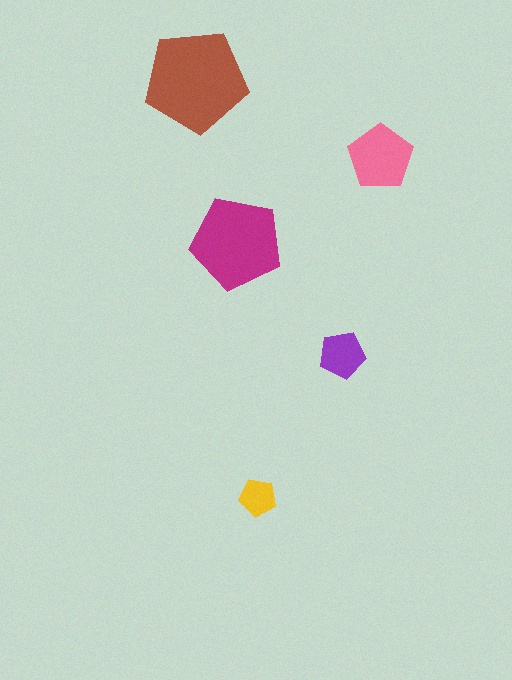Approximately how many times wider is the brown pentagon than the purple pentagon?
About 2 times wider.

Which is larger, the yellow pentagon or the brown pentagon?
The brown one.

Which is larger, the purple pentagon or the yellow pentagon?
The purple one.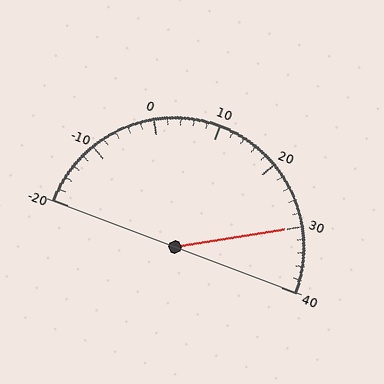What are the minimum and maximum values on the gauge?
The gauge ranges from -20 to 40.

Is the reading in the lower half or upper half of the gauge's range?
The reading is in the upper half of the range (-20 to 40).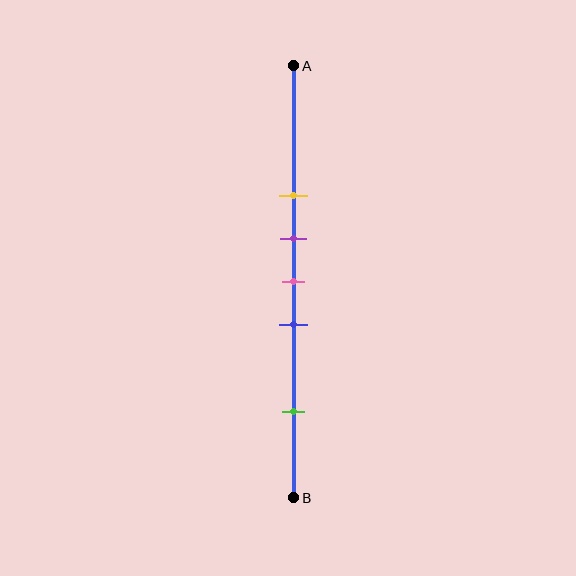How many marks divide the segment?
There are 5 marks dividing the segment.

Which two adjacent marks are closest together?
The purple and pink marks are the closest adjacent pair.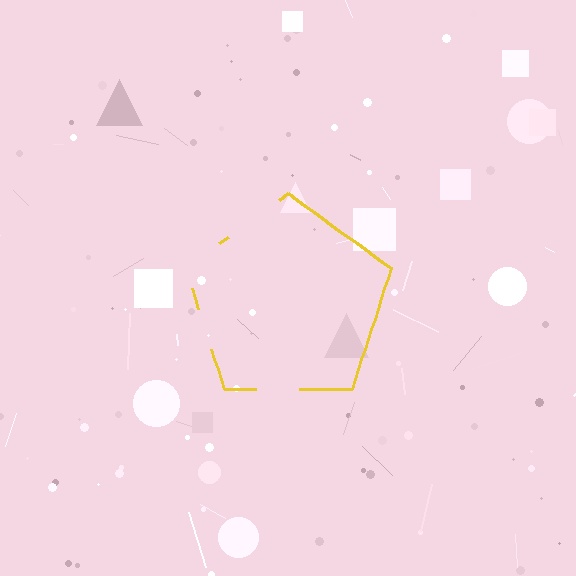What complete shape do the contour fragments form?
The contour fragments form a pentagon.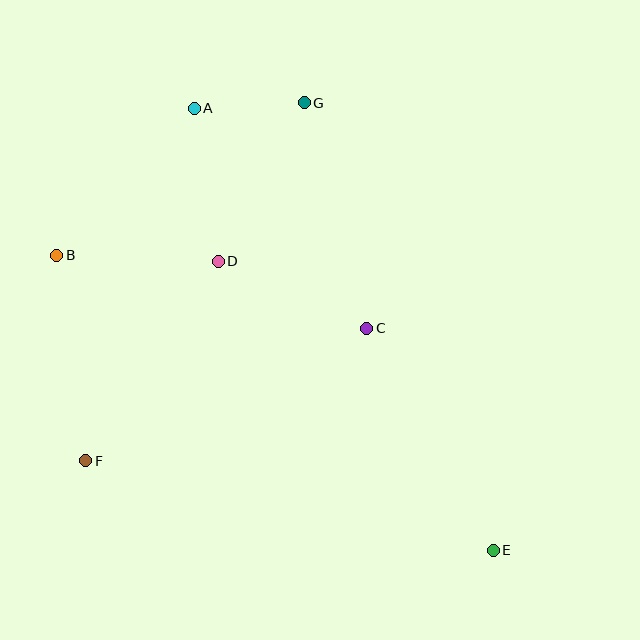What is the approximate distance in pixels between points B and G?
The distance between B and G is approximately 291 pixels.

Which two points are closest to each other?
Points A and G are closest to each other.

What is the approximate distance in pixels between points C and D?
The distance between C and D is approximately 163 pixels.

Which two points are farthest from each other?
Points A and E are farthest from each other.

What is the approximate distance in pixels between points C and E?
The distance between C and E is approximately 255 pixels.